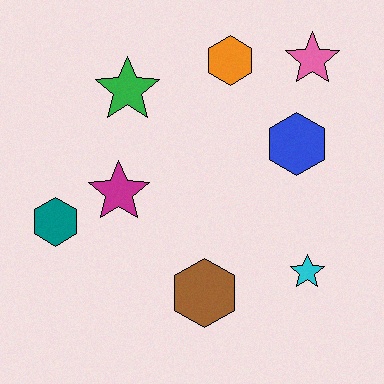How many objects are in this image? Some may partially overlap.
There are 8 objects.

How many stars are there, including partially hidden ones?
There are 4 stars.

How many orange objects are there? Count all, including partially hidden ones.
There is 1 orange object.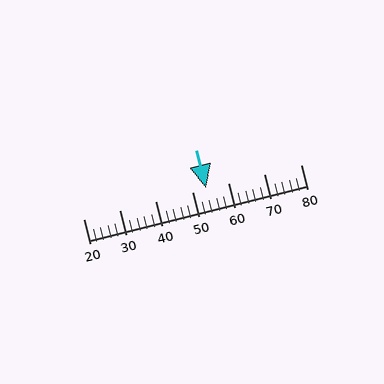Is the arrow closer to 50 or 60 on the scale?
The arrow is closer to 50.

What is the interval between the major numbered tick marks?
The major tick marks are spaced 10 units apart.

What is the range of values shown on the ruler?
The ruler shows values from 20 to 80.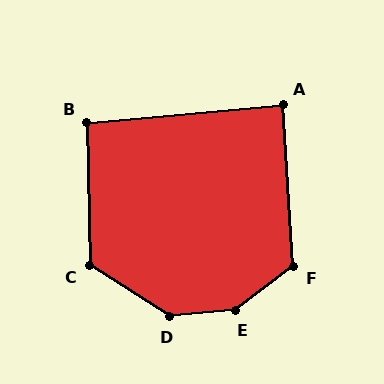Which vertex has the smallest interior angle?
A, at approximately 89 degrees.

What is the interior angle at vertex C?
Approximately 123 degrees (obtuse).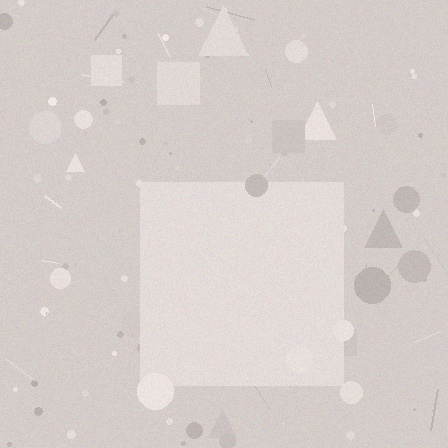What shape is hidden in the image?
A square is hidden in the image.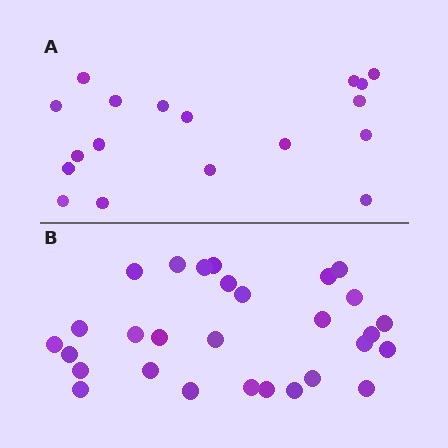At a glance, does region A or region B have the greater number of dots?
Region B (the bottom region) has more dots.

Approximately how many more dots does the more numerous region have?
Region B has roughly 12 or so more dots than region A.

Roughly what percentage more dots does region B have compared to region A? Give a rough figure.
About 60% more.